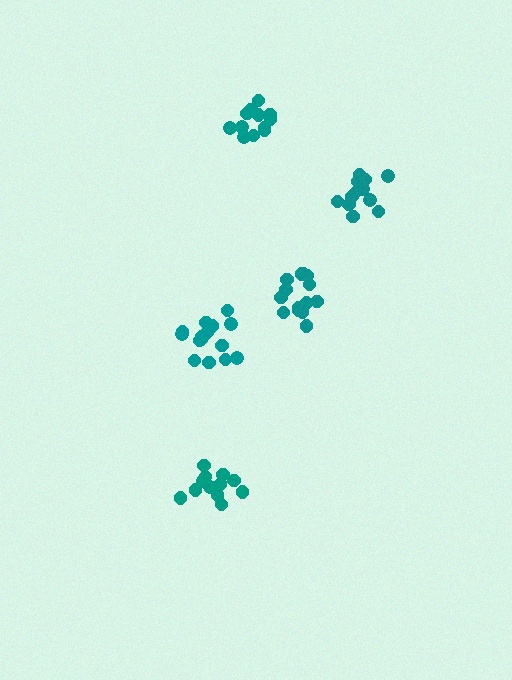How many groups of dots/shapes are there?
There are 5 groups.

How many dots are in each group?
Group 1: 12 dots, Group 2: 14 dots, Group 3: 16 dots, Group 4: 12 dots, Group 5: 13 dots (67 total).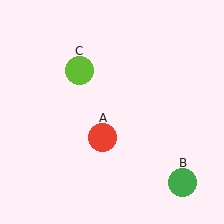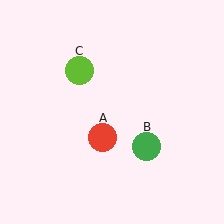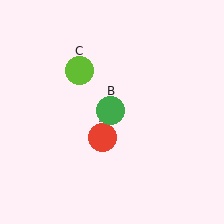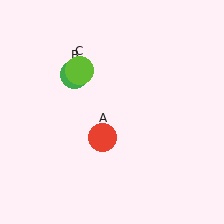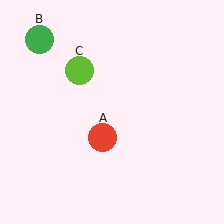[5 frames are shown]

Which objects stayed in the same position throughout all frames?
Red circle (object A) and lime circle (object C) remained stationary.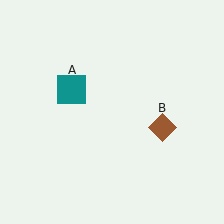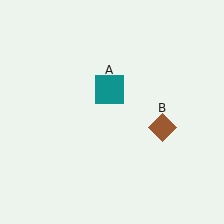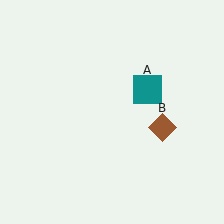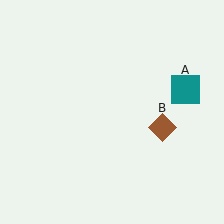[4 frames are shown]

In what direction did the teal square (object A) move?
The teal square (object A) moved right.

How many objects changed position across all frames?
1 object changed position: teal square (object A).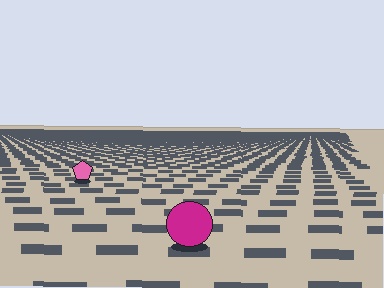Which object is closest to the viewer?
The magenta circle is closest. The texture marks near it are larger and more spread out.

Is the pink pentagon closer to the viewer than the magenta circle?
No. The magenta circle is closer — you can tell from the texture gradient: the ground texture is coarser near it.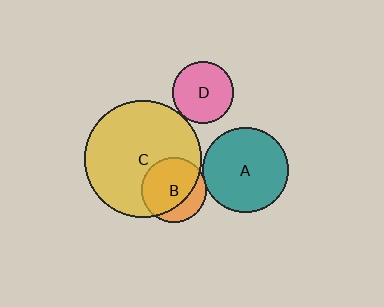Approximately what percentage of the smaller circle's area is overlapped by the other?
Approximately 70%.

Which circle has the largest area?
Circle C (yellow).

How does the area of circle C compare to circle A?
Approximately 1.9 times.